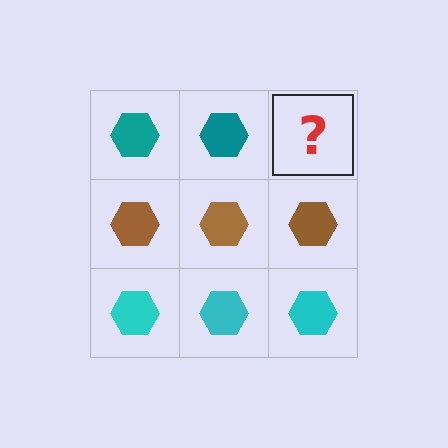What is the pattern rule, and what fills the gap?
The rule is that each row has a consistent color. The gap should be filled with a teal hexagon.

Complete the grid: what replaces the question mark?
The question mark should be replaced with a teal hexagon.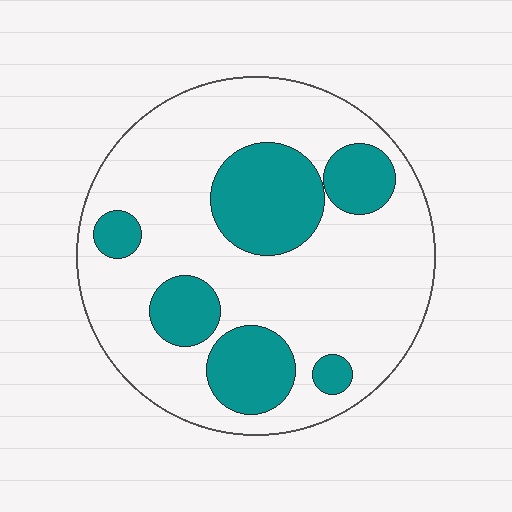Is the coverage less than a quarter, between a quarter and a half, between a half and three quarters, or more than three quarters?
Between a quarter and a half.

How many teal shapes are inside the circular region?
6.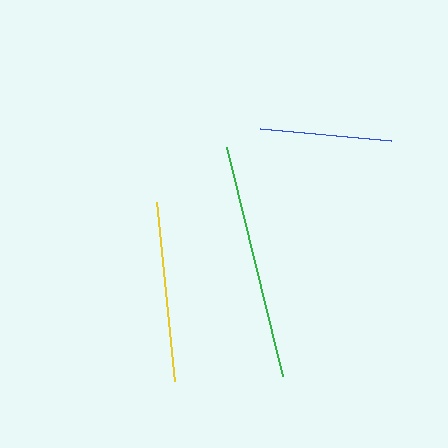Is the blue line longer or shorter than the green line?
The green line is longer than the blue line.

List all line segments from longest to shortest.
From longest to shortest: green, yellow, blue.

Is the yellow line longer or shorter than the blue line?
The yellow line is longer than the blue line.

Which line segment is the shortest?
The blue line is the shortest at approximately 131 pixels.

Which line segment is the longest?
The green line is the longest at approximately 236 pixels.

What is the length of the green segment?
The green segment is approximately 236 pixels long.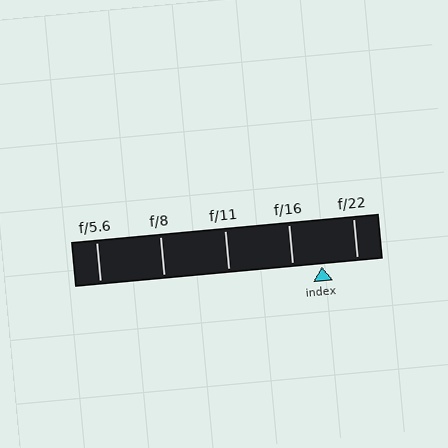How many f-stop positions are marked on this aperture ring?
There are 5 f-stop positions marked.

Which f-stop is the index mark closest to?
The index mark is closest to f/16.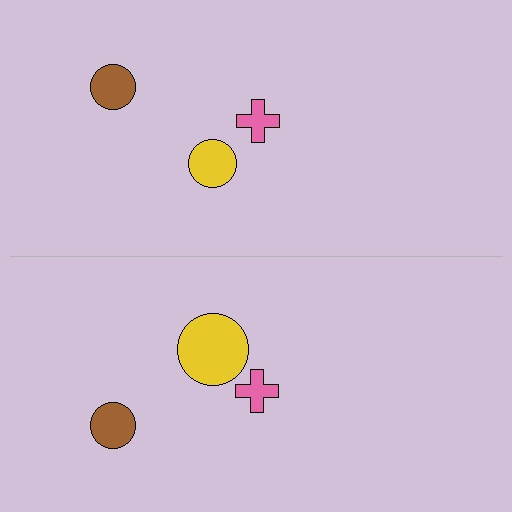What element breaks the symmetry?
The yellow circle on the bottom side has a different size than its mirror counterpart.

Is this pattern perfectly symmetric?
No, the pattern is not perfectly symmetric. The yellow circle on the bottom side has a different size than its mirror counterpart.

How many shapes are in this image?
There are 6 shapes in this image.